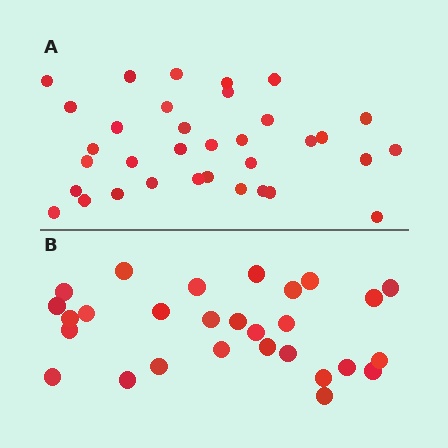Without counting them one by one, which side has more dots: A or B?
Region A (the top region) has more dots.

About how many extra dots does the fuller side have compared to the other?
Region A has about 6 more dots than region B.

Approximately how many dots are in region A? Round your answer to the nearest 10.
About 30 dots. (The exact count is 34, which rounds to 30.)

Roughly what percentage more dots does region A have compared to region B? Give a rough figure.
About 20% more.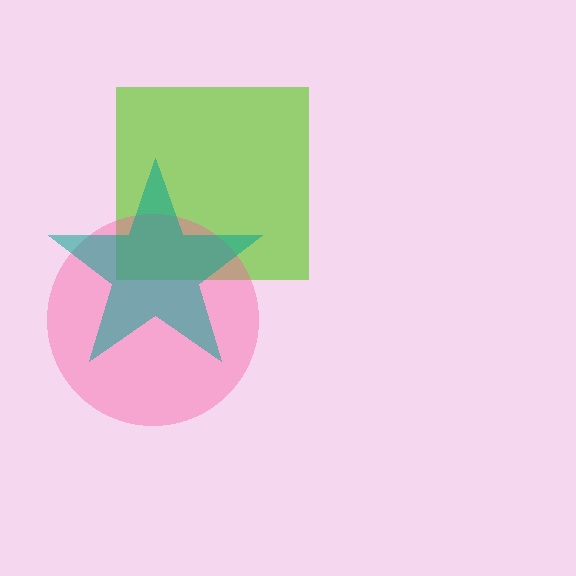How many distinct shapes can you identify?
There are 3 distinct shapes: a lime square, a pink circle, a teal star.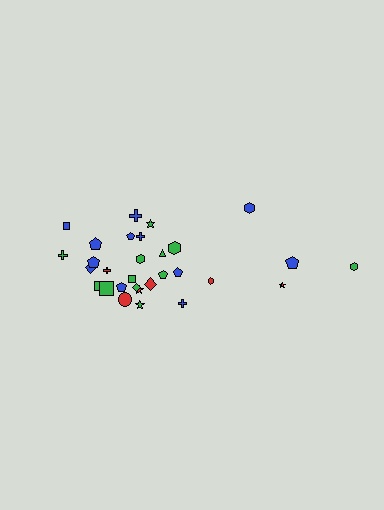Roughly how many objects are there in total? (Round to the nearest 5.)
Roughly 30 objects in total.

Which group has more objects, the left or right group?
The left group.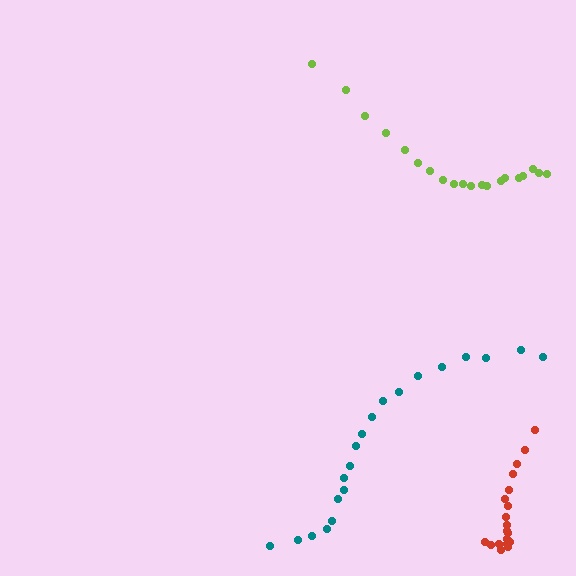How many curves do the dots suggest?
There are 3 distinct paths.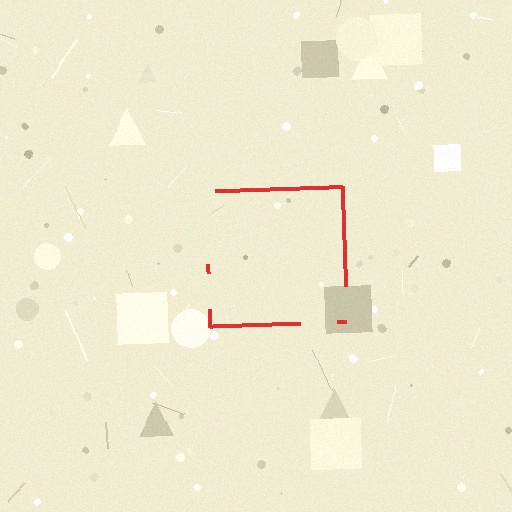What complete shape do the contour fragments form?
The contour fragments form a square.